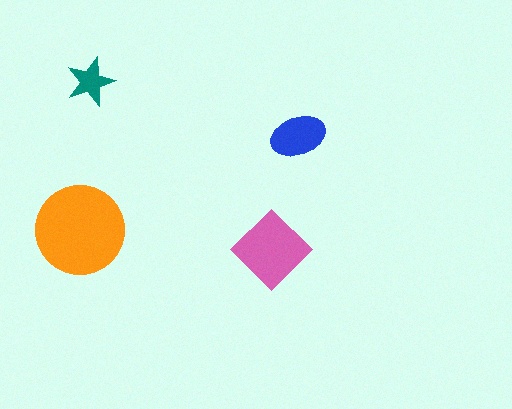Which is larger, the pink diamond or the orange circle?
The orange circle.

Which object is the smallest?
The teal star.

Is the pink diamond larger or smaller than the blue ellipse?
Larger.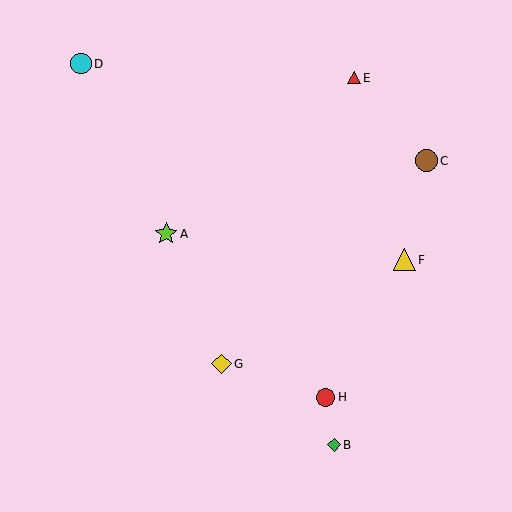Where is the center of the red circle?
The center of the red circle is at (326, 397).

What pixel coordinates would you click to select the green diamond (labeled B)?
Click at (334, 445) to select the green diamond B.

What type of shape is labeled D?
Shape D is a cyan circle.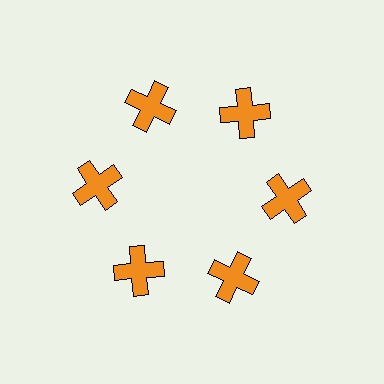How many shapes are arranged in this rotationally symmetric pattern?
There are 6 shapes, arranged in 6 groups of 1.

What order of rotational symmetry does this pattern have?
This pattern has 6-fold rotational symmetry.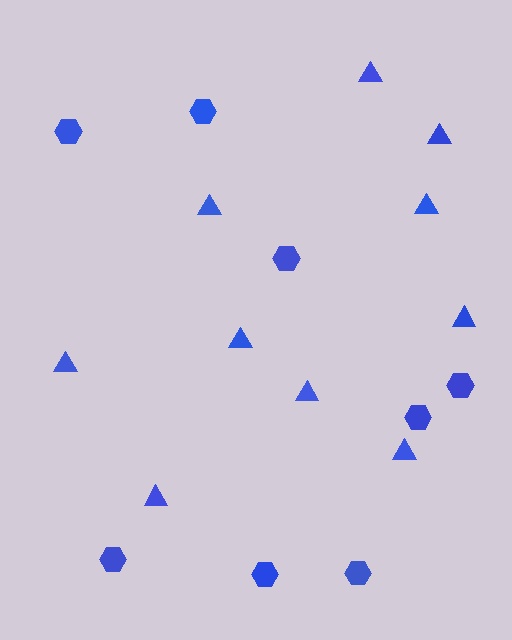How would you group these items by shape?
There are 2 groups: one group of hexagons (8) and one group of triangles (10).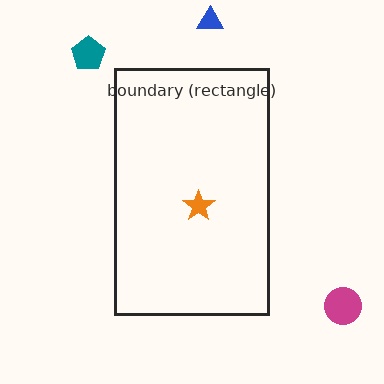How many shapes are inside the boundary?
1 inside, 3 outside.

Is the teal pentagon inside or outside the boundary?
Outside.